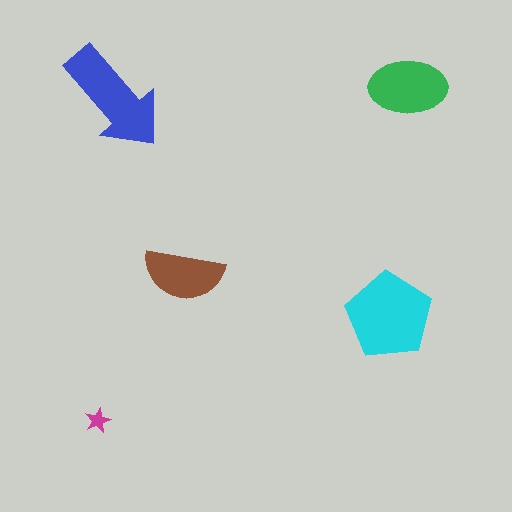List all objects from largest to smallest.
The cyan pentagon, the blue arrow, the green ellipse, the brown semicircle, the magenta star.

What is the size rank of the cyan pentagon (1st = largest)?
1st.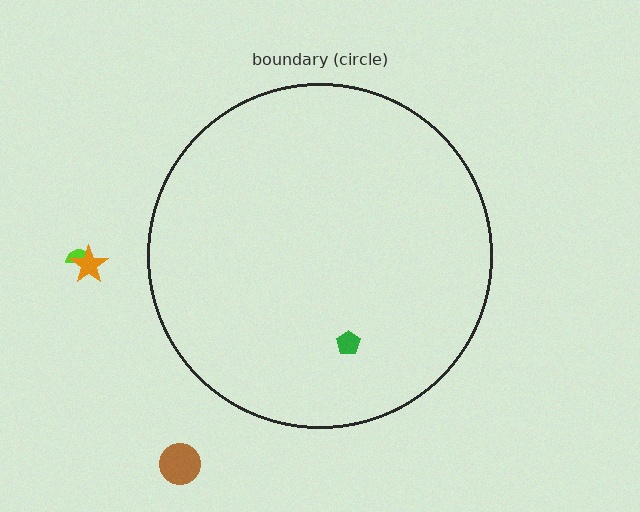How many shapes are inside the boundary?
1 inside, 3 outside.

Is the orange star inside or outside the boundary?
Outside.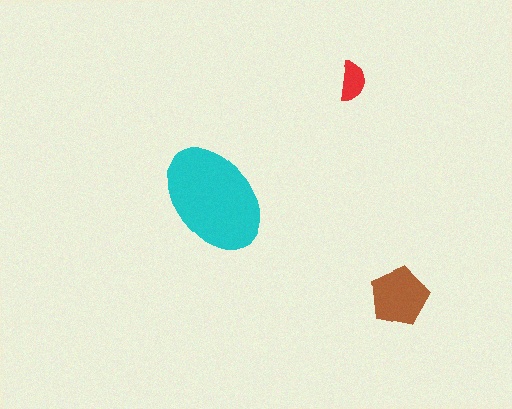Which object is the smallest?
The red semicircle.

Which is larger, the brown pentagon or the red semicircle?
The brown pentagon.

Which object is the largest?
The cyan ellipse.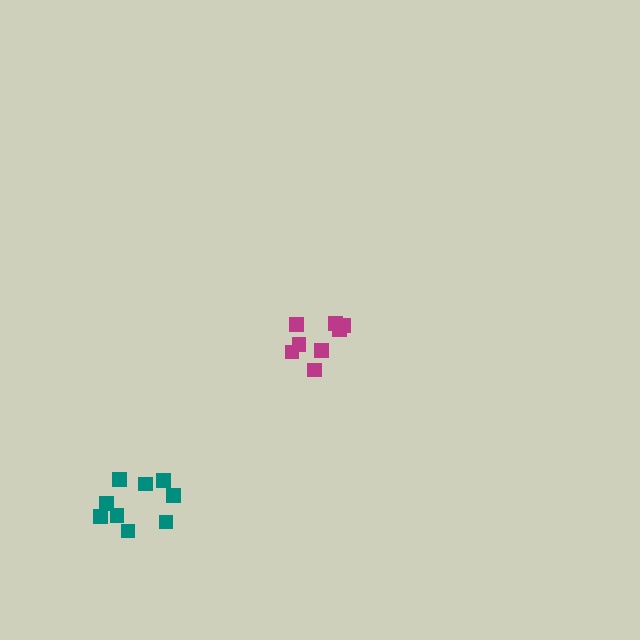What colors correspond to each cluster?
The clusters are colored: magenta, teal.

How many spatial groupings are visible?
There are 2 spatial groupings.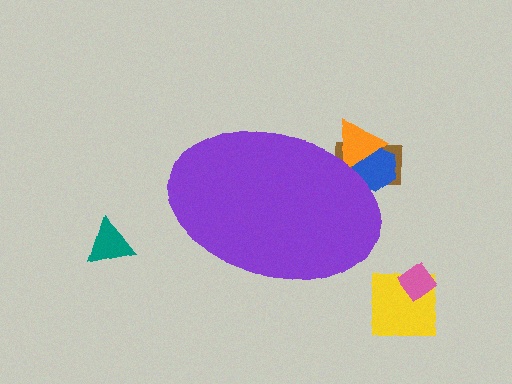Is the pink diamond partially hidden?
No, the pink diamond is fully visible.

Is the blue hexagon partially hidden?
Yes, the blue hexagon is partially hidden behind the purple ellipse.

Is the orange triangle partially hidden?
Yes, the orange triangle is partially hidden behind the purple ellipse.